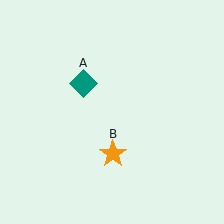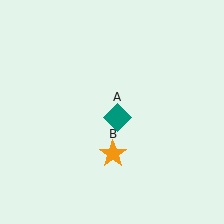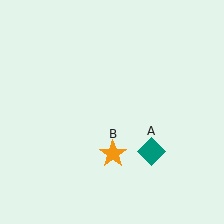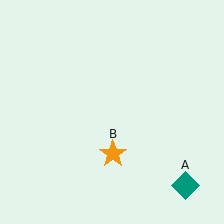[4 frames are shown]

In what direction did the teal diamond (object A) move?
The teal diamond (object A) moved down and to the right.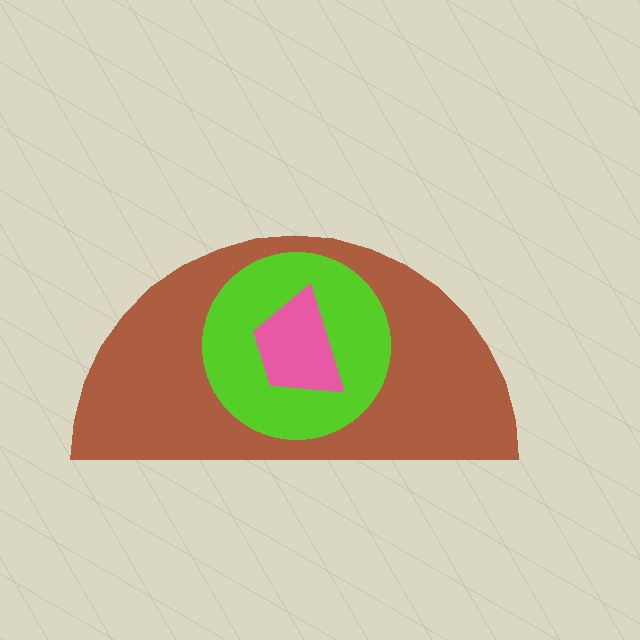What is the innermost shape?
The pink trapezoid.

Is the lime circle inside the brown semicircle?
Yes.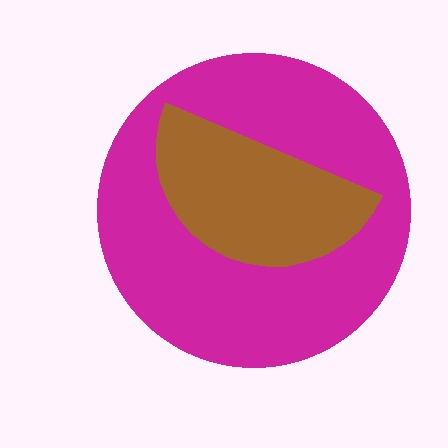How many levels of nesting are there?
2.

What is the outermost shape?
The magenta circle.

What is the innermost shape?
The brown semicircle.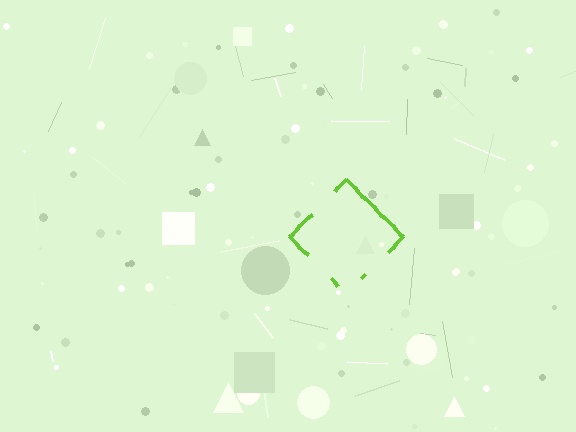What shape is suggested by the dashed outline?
The dashed outline suggests a diamond.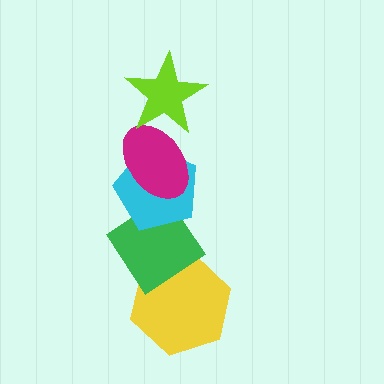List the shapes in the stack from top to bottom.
From top to bottom: the lime star, the magenta ellipse, the cyan pentagon, the green diamond, the yellow hexagon.